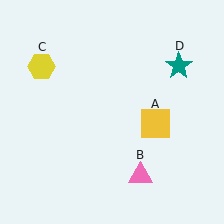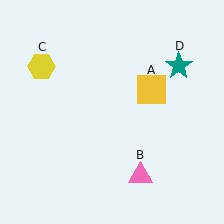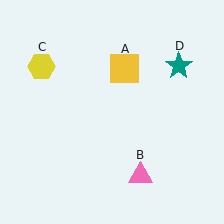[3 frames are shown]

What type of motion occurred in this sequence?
The yellow square (object A) rotated counterclockwise around the center of the scene.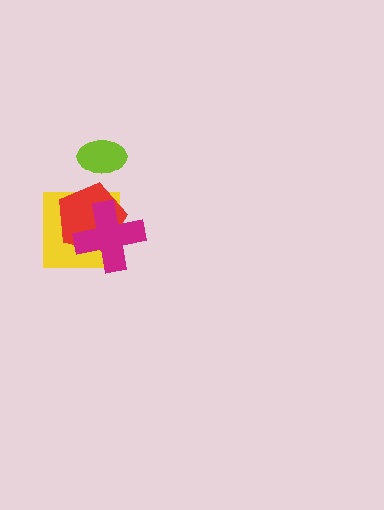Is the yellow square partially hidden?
Yes, it is partially covered by another shape.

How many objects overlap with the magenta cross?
2 objects overlap with the magenta cross.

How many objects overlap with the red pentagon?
2 objects overlap with the red pentagon.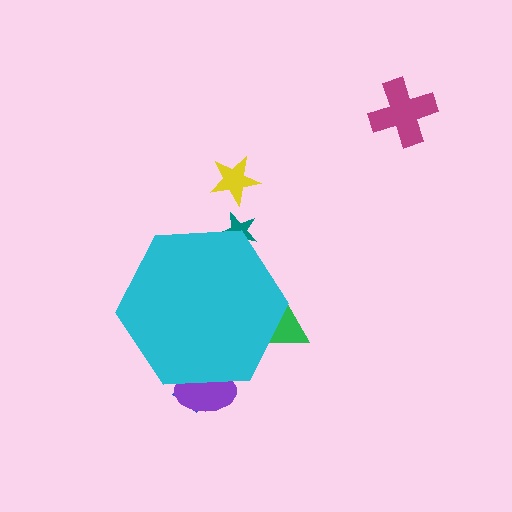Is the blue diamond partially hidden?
Yes, the blue diamond is partially hidden behind the cyan hexagon.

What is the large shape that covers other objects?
A cyan hexagon.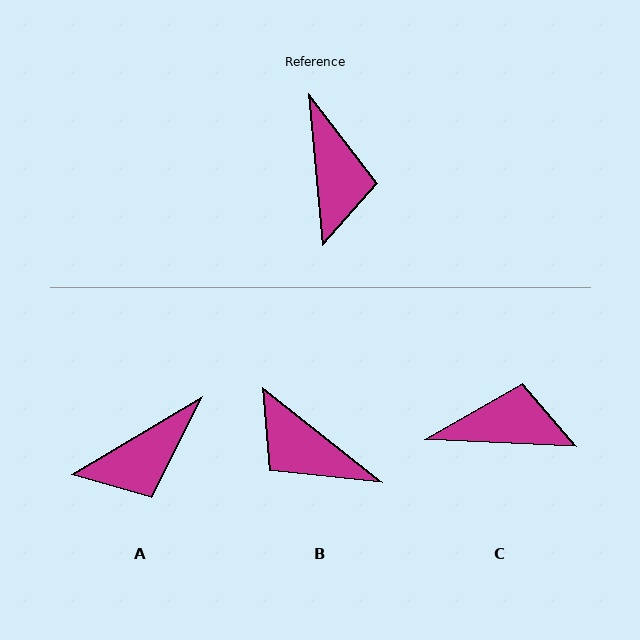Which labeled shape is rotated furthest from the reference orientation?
B, about 133 degrees away.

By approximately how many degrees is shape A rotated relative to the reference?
Approximately 65 degrees clockwise.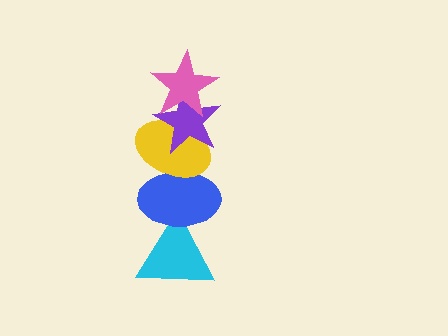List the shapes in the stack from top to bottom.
From top to bottom: the pink star, the purple star, the yellow ellipse, the blue ellipse, the cyan triangle.